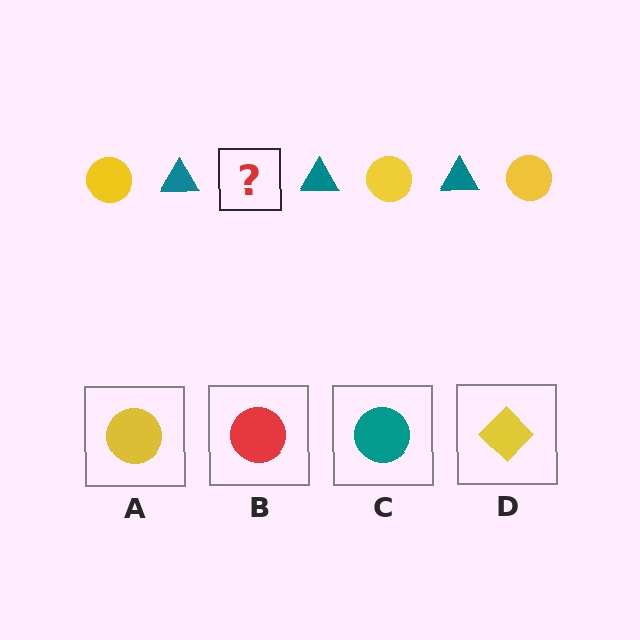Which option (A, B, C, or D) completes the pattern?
A.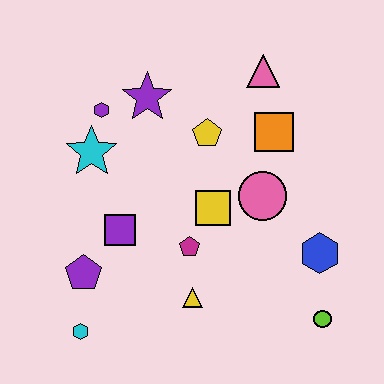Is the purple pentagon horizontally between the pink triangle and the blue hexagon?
No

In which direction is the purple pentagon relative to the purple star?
The purple pentagon is below the purple star.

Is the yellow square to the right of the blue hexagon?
No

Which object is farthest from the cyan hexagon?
The pink triangle is farthest from the cyan hexagon.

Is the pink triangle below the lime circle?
No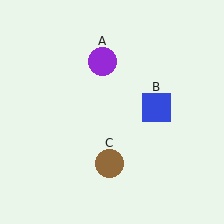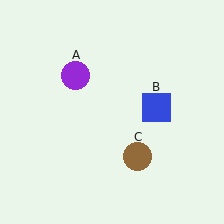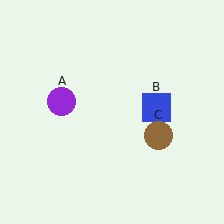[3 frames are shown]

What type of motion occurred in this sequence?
The purple circle (object A), brown circle (object C) rotated counterclockwise around the center of the scene.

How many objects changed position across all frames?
2 objects changed position: purple circle (object A), brown circle (object C).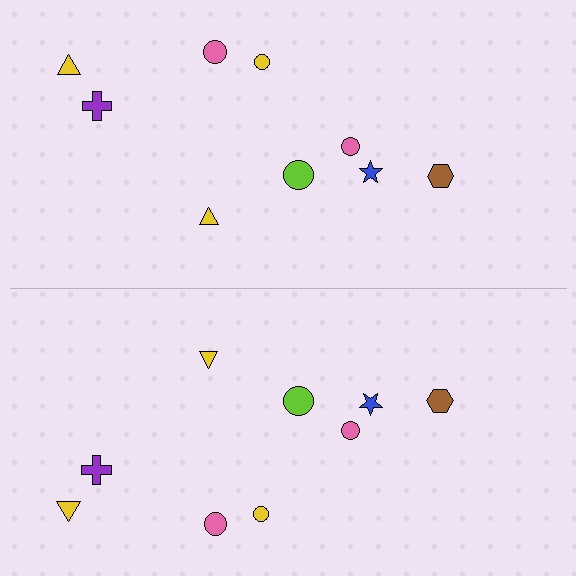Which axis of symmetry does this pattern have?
The pattern has a horizontal axis of symmetry running through the center of the image.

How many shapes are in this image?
There are 18 shapes in this image.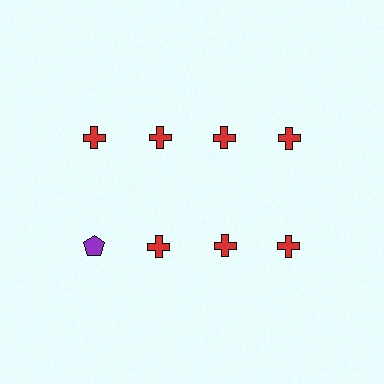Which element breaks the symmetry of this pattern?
The purple pentagon in the second row, leftmost column breaks the symmetry. All other shapes are red crosses.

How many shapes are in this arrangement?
There are 8 shapes arranged in a grid pattern.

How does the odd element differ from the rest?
It differs in both color (purple instead of red) and shape (pentagon instead of cross).